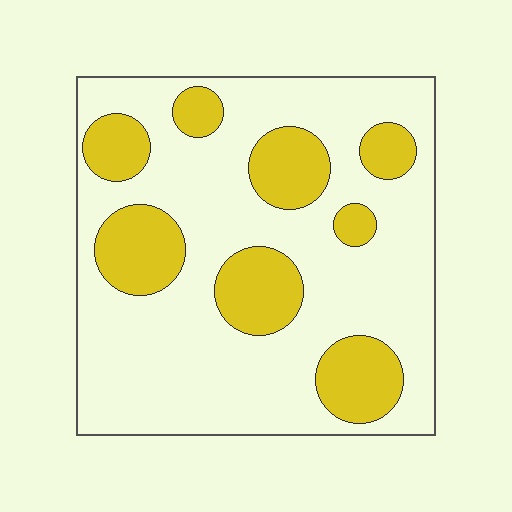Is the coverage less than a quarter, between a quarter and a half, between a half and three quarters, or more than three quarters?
Between a quarter and a half.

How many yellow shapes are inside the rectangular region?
8.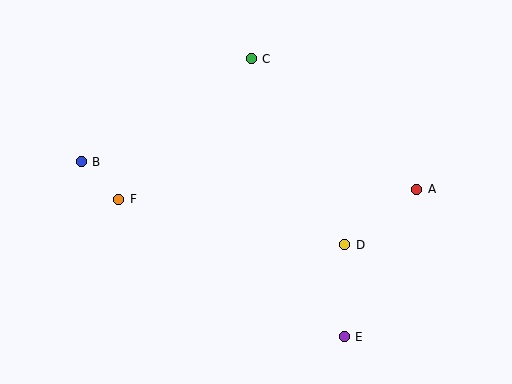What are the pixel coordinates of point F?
Point F is at (119, 199).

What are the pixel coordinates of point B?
Point B is at (81, 162).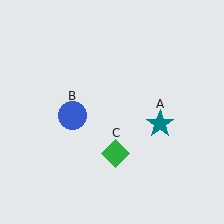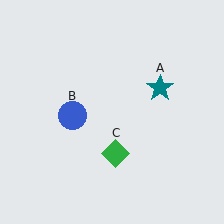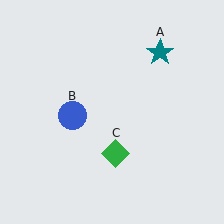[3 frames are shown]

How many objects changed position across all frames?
1 object changed position: teal star (object A).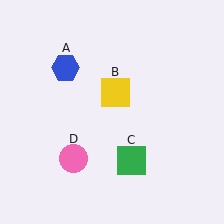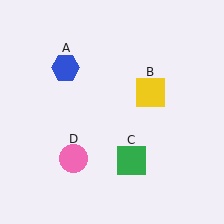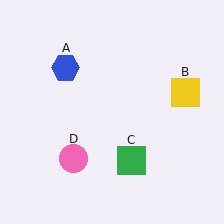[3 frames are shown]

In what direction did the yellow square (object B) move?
The yellow square (object B) moved right.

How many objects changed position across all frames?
1 object changed position: yellow square (object B).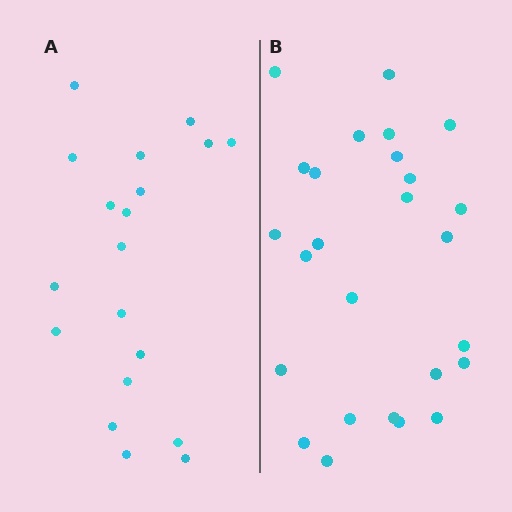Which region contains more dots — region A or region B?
Region B (the right region) has more dots.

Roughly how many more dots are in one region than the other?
Region B has roughly 8 or so more dots than region A.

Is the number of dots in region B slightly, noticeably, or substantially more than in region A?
Region B has noticeably more, but not dramatically so. The ratio is roughly 1.4 to 1.